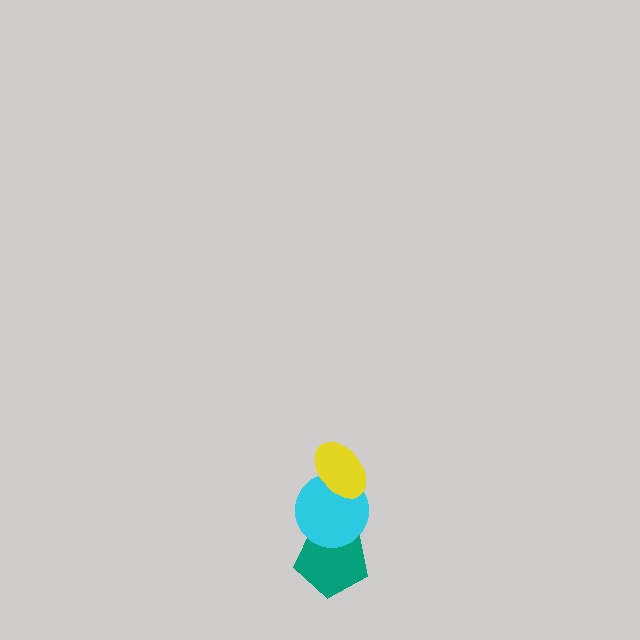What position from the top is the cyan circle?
The cyan circle is 2nd from the top.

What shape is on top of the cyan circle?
The yellow ellipse is on top of the cyan circle.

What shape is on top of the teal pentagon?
The cyan circle is on top of the teal pentagon.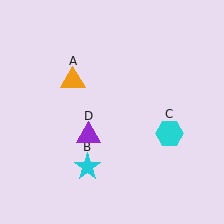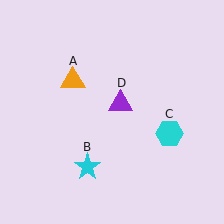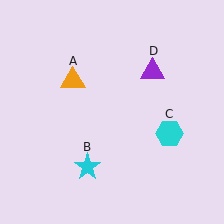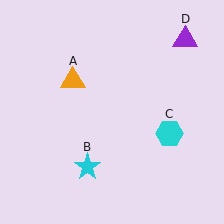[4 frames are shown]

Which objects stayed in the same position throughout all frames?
Orange triangle (object A) and cyan star (object B) and cyan hexagon (object C) remained stationary.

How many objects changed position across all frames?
1 object changed position: purple triangle (object D).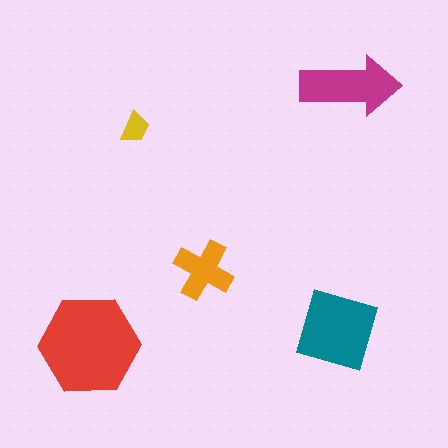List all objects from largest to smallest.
The red hexagon, the teal square, the magenta arrow, the orange cross, the yellow trapezoid.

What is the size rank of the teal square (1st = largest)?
2nd.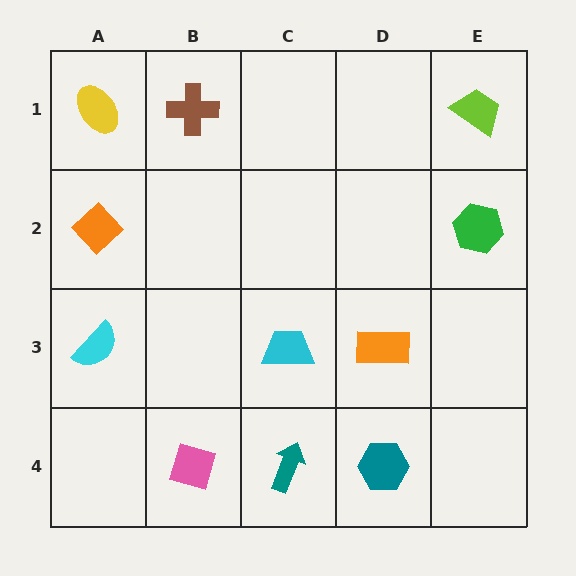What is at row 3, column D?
An orange rectangle.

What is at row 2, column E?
A green hexagon.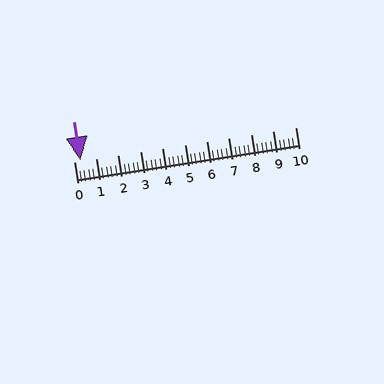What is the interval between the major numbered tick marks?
The major tick marks are spaced 1 units apart.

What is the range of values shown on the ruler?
The ruler shows values from 0 to 10.